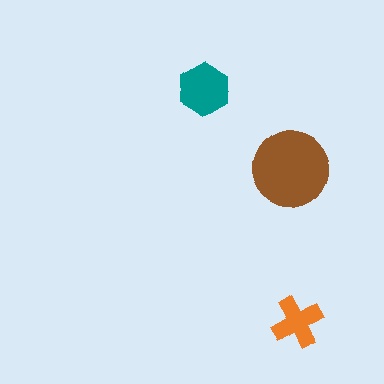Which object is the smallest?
The orange cross.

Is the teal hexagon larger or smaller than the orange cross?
Larger.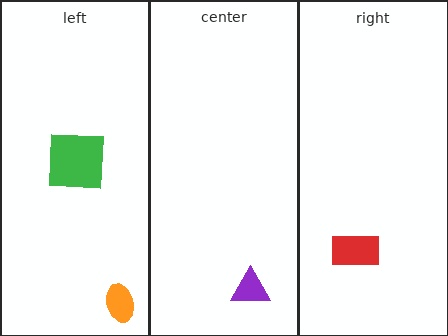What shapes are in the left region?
The green square, the orange ellipse.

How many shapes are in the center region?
1.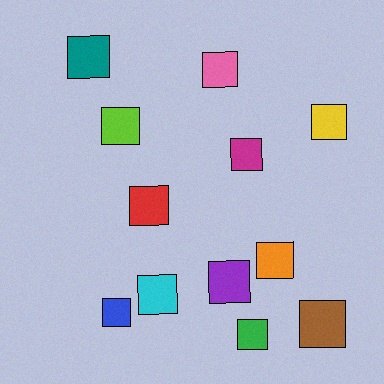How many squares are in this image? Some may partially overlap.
There are 12 squares.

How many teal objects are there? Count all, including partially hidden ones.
There is 1 teal object.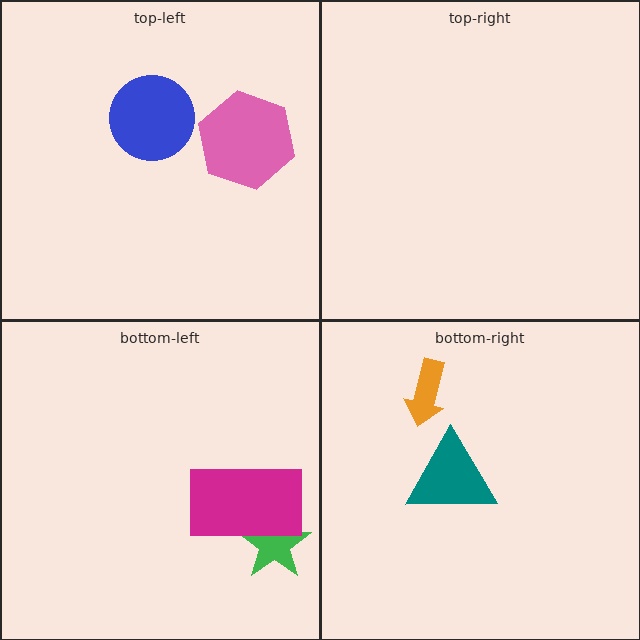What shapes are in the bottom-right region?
The teal triangle, the orange arrow.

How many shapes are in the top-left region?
2.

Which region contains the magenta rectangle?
The bottom-left region.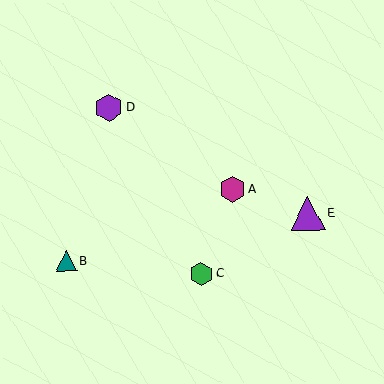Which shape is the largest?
The purple triangle (labeled E) is the largest.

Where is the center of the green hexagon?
The center of the green hexagon is at (201, 274).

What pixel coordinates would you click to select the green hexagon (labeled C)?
Click at (201, 274) to select the green hexagon C.